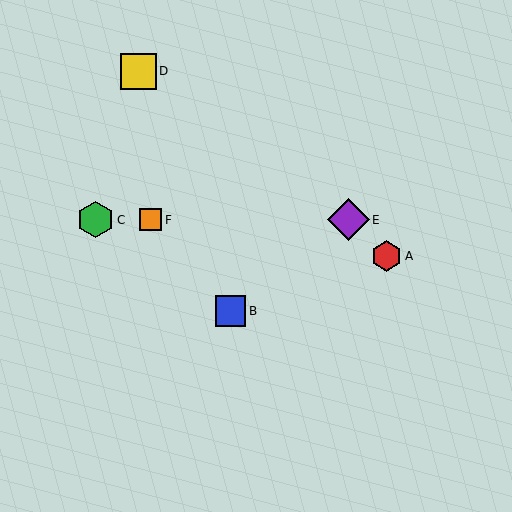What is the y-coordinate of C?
Object C is at y≈220.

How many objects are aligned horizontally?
3 objects (C, E, F) are aligned horizontally.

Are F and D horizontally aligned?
No, F is at y≈220 and D is at y≈71.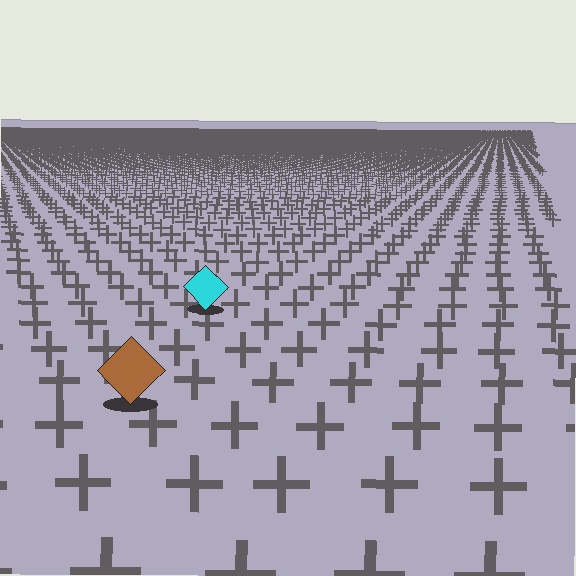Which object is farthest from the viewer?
The cyan diamond is farthest from the viewer. It appears smaller and the ground texture around it is denser.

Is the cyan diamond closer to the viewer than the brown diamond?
No. The brown diamond is closer — you can tell from the texture gradient: the ground texture is coarser near it.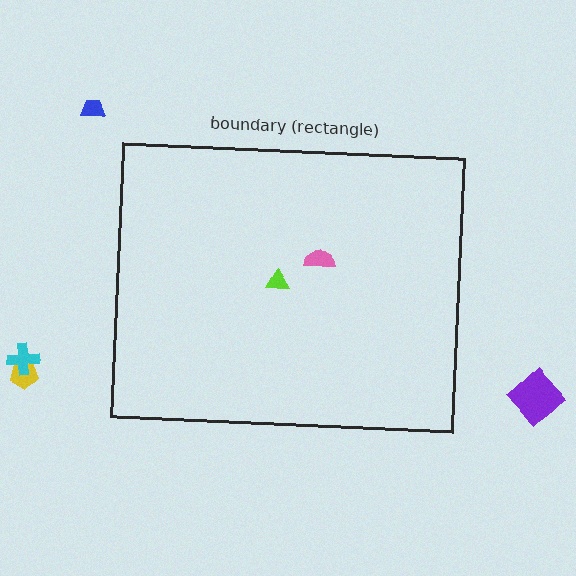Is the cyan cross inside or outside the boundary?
Outside.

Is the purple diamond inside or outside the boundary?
Outside.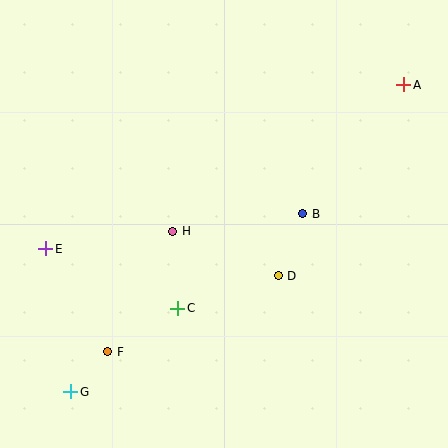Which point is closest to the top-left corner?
Point E is closest to the top-left corner.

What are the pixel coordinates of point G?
Point G is at (71, 392).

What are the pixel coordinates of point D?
Point D is at (278, 276).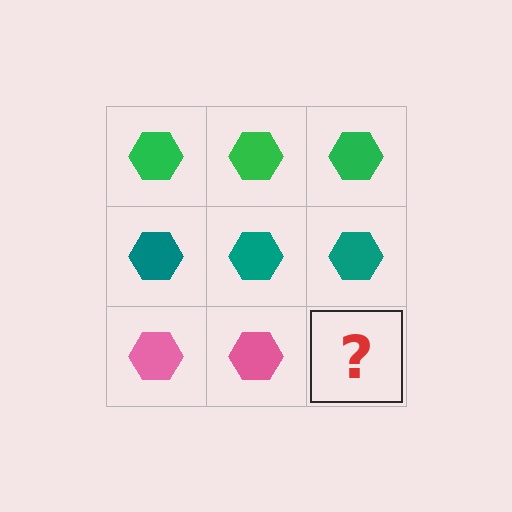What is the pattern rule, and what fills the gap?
The rule is that each row has a consistent color. The gap should be filled with a pink hexagon.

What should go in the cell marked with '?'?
The missing cell should contain a pink hexagon.